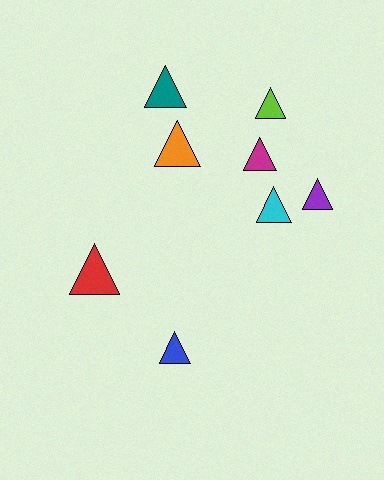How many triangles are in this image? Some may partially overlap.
There are 8 triangles.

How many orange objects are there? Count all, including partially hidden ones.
There is 1 orange object.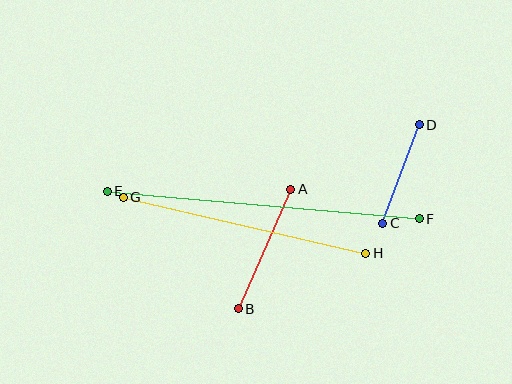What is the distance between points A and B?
The distance is approximately 131 pixels.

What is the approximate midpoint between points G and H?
The midpoint is at approximately (244, 225) pixels.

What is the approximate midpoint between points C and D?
The midpoint is at approximately (401, 174) pixels.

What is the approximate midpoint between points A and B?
The midpoint is at approximately (265, 249) pixels.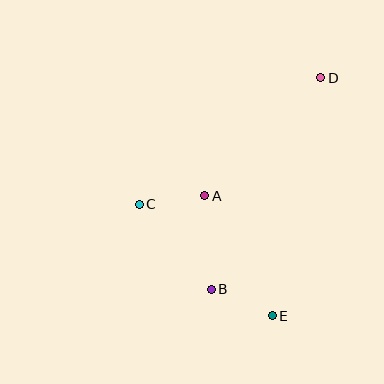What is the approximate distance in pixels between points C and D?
The distance between C and D is approximately 221 pixels.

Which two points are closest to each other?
Points A and C are closest to each other.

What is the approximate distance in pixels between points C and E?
The distance between C and E is approximately 174 pixels.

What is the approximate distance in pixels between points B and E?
The distance between B and E is approximately 66 pixels.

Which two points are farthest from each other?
Points D and E are farthest from each other.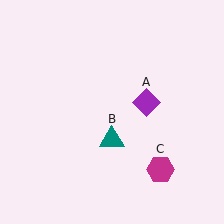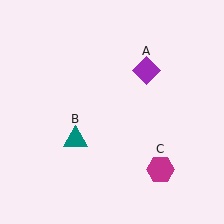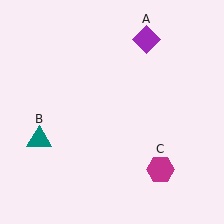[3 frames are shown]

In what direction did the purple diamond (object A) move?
The purple diamond (object A) moved up.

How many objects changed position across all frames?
2 objects changed position: purple diamond (object A), teal triangle (object B).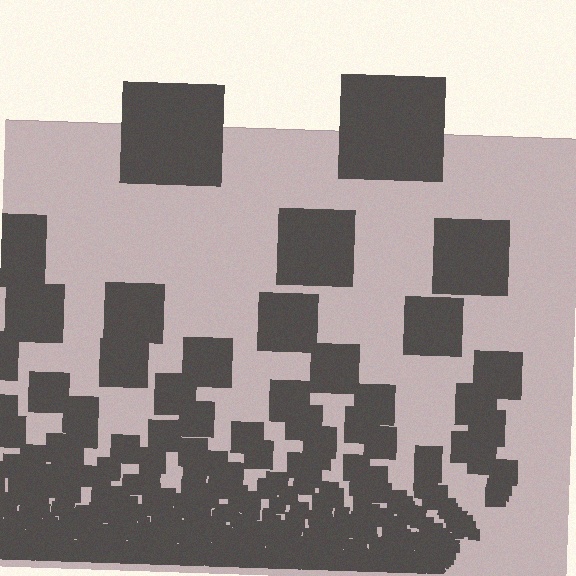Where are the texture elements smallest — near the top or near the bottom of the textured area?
Near the bottom.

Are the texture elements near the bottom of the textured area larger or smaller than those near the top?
Smaller. The gradient is inverted — elements near the bottom are smaller and denser.